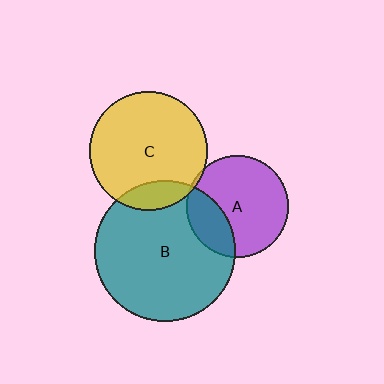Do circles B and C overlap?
Yes.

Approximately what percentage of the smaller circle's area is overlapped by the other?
Approximately 15%.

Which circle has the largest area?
Circle B (teal).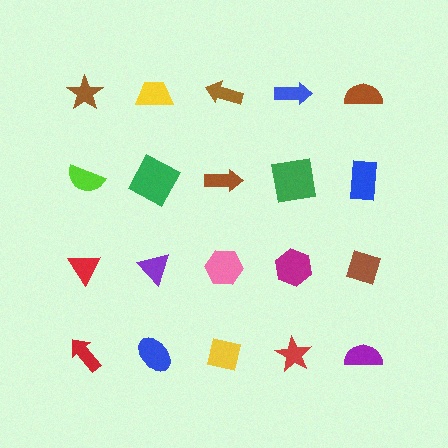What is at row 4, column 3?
A yellow square.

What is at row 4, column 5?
A purple semicircle.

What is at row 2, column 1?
A lime semicircle.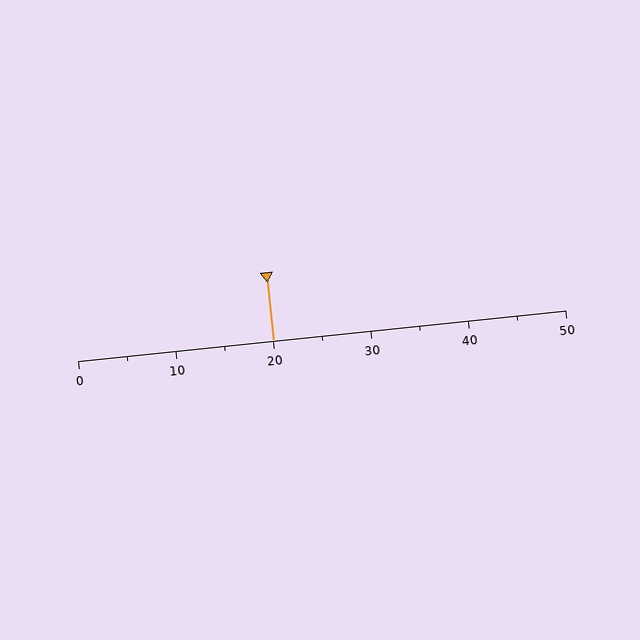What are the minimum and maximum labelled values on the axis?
The axis runs from 0 to 50.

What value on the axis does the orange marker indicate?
The marker indicates approximately 20.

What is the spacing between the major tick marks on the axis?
The major ticks are spaced 10 apart.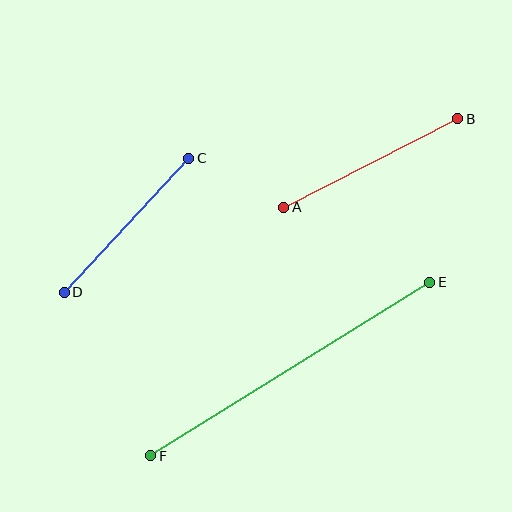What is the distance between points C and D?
The distance is approximately 183 pixels.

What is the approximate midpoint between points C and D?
The midpoint is at approximately (126, 225) pixels.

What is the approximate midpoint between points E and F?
The midpoint is at approximately (290, 369) pixels.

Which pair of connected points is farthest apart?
Points E and F are farthest apart.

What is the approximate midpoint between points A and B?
The midpoint is at approximately (371, 163) pixels.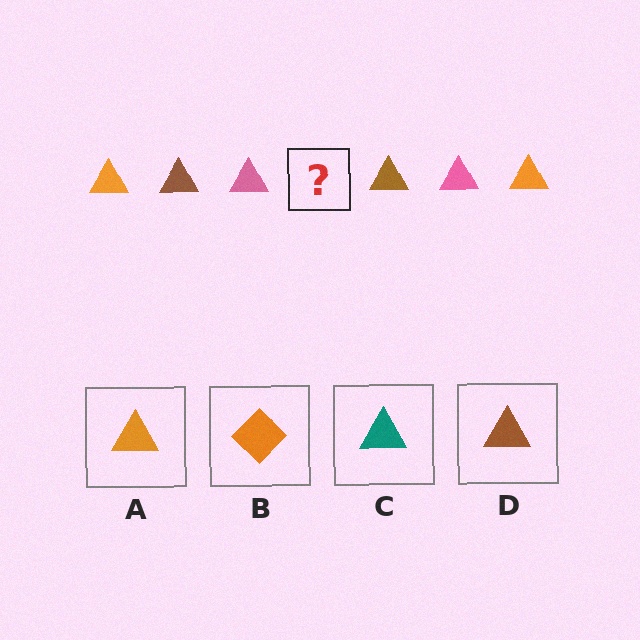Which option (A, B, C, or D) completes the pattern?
A.